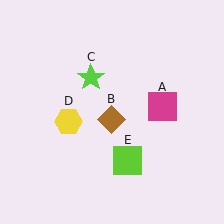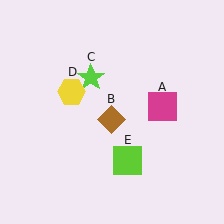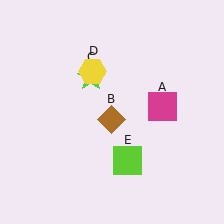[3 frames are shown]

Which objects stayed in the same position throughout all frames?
Magenta square (object A) and brown diamond (object B) and lime star (object C) and lime square (object E) remained stationary.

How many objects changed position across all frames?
1 object changed position: yellow hexagon (object D).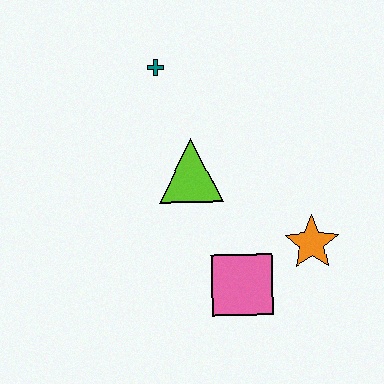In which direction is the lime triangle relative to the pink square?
The lime triangle is above the pink square.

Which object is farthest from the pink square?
The teal cross is farthest from the pink square.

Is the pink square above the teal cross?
No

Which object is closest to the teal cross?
The lime triangle is closest to the teal cross.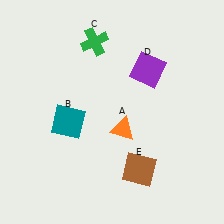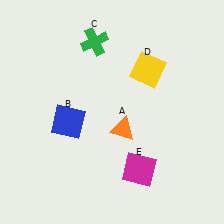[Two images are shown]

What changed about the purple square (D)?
In Image 1, D is purple. In Image 2, it changed to yellow.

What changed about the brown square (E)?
In Image 1, E is brown. In Image 2, it changed to magenta.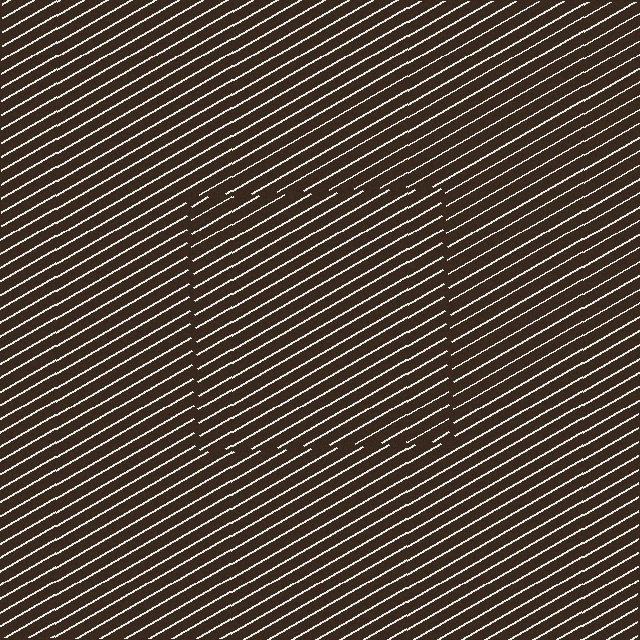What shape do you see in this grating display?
An illusory square. The interior of the shape contains the same grating, shifted by half a period — the contour is defined by the phase discontinuity where line-ends from the inner and outer gratings abut.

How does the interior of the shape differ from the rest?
The interior of the shape contains the same grating, shifted by half a period — the contour is defined by the phase discontinuity where line-ends from the inner and outer gratings abut.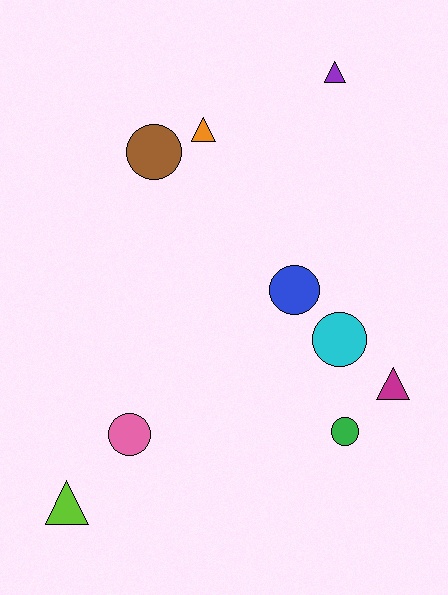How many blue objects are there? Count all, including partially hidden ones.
There is 1 blue object.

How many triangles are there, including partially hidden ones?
There are 4 triangles.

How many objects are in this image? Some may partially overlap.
There are 9 objects.